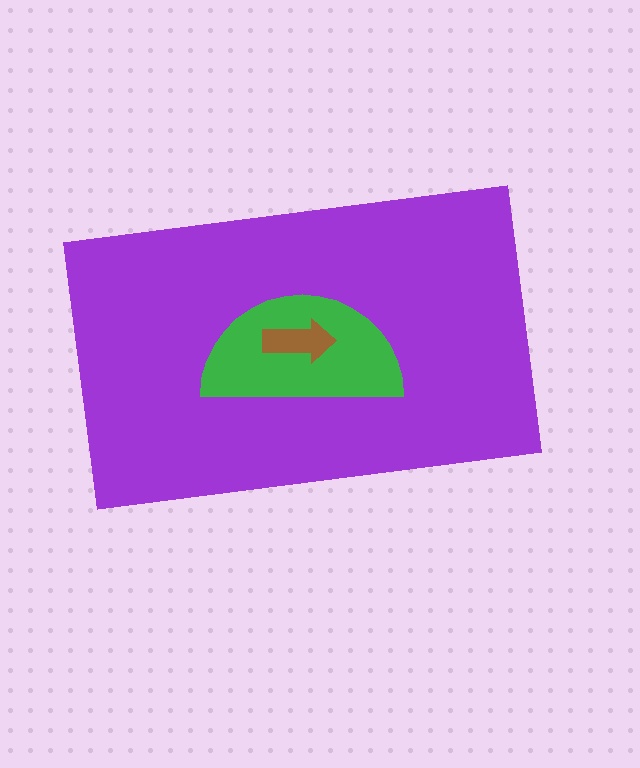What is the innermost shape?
The brown arrow.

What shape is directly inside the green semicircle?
The brown arrow.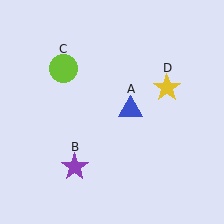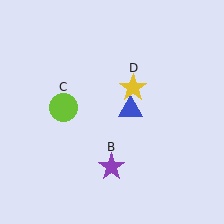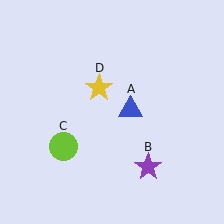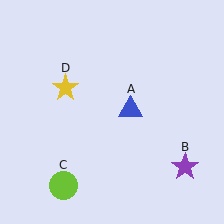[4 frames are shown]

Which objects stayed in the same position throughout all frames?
Blue triangle (object A) remained stationary.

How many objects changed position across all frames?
3 objects changed position: purple star (object B), lime circle (object C), yellow star (object D).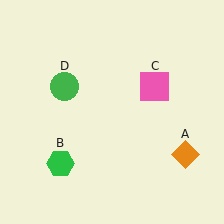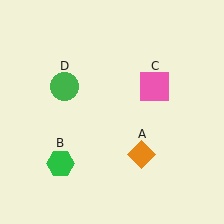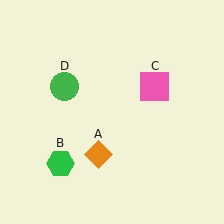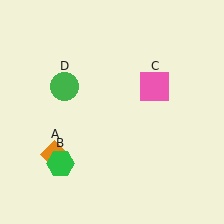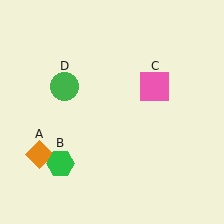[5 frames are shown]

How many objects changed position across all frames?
1 object changed position: orange diamond (object A).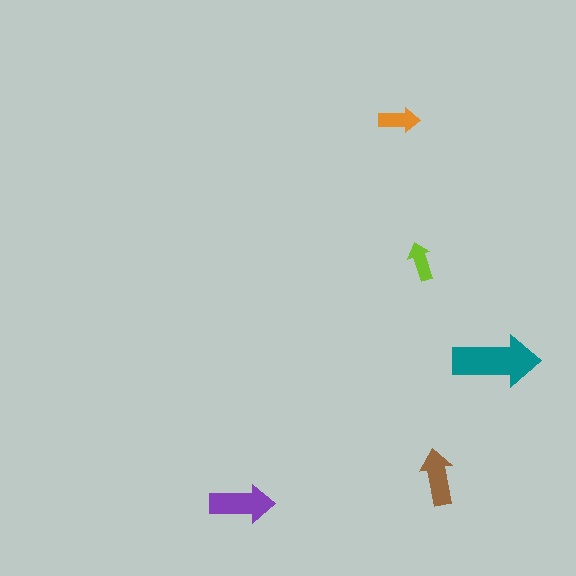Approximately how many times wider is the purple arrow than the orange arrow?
About 1.5 times wider.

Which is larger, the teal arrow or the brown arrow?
The teal one.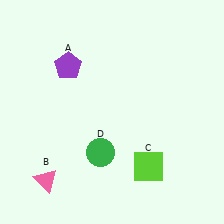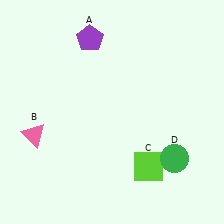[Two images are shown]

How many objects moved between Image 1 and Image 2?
3 objects moved between the two images.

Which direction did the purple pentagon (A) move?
The purple pentagon (A) moved up.